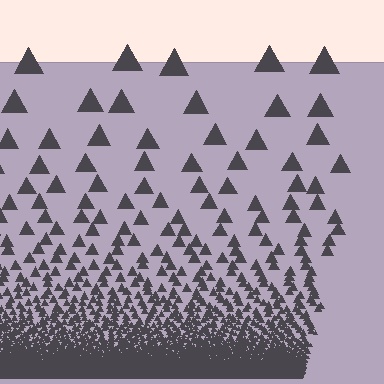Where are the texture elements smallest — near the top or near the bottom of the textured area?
Near the bottom.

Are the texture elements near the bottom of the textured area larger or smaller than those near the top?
Smaller. The gradient is inverted — elements near the bottom are smaller and denser.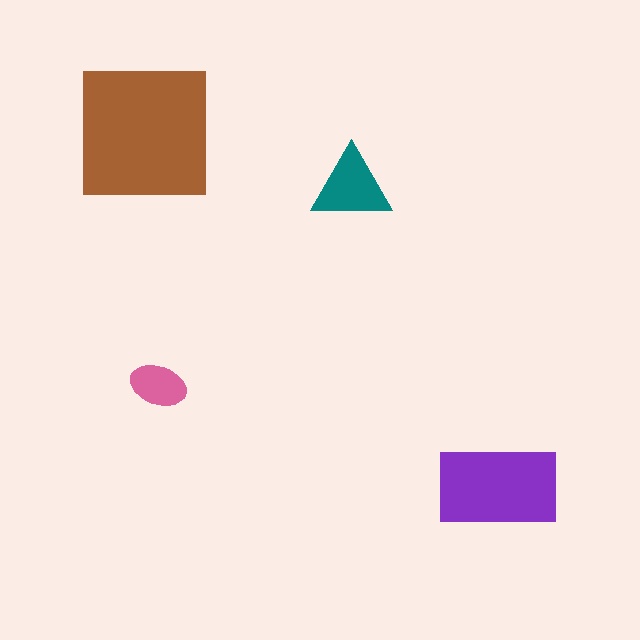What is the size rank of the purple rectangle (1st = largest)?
2nd.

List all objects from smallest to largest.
The pink ellipse, the teal triangle, the purple rectangle, the brown square.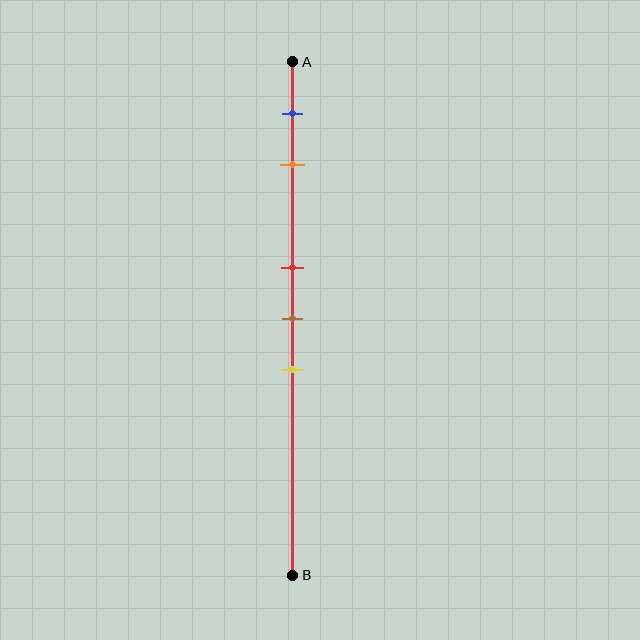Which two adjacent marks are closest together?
The red and brown marks are the closest adjacent pair.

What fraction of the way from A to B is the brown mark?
The brown mark is approximately 50% (0.5) of the way from A to B.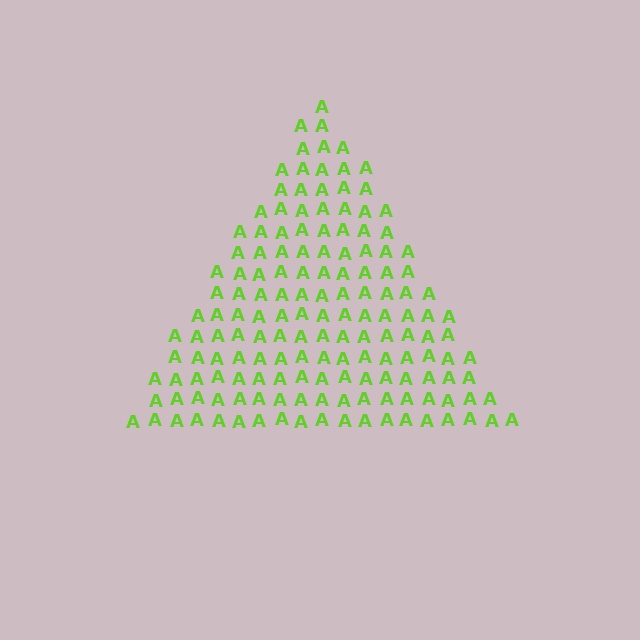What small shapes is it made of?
It is made of small letter A's.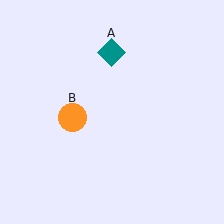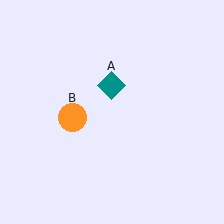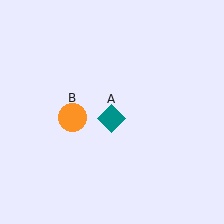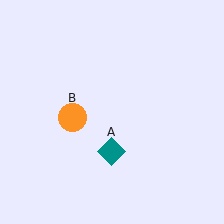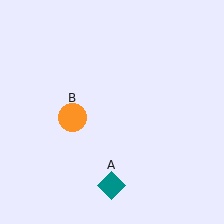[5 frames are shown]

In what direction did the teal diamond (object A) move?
The teal diamond (object A) moved down.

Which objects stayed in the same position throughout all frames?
Orange circle (object B) remained stationary.